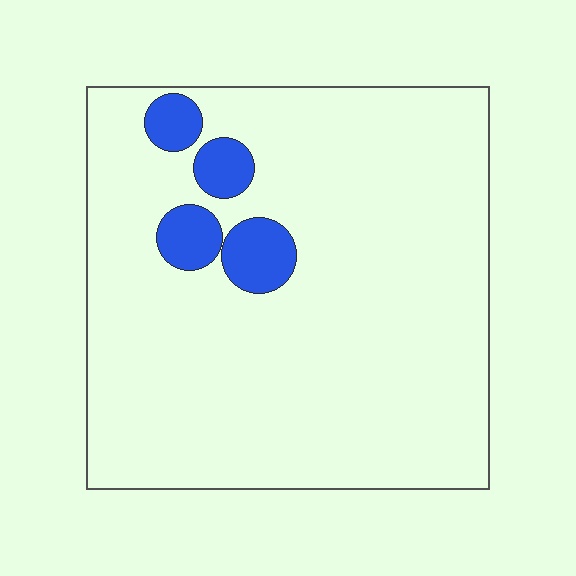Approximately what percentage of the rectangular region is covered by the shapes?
Approximately 10%.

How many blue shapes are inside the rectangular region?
4.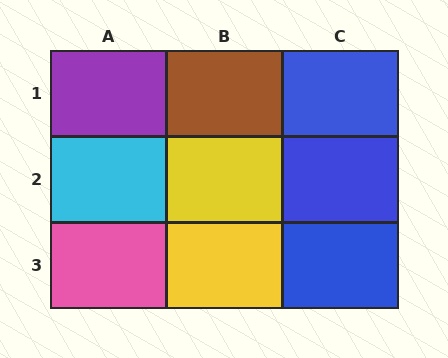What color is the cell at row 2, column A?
Cyan.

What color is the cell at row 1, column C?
Blue.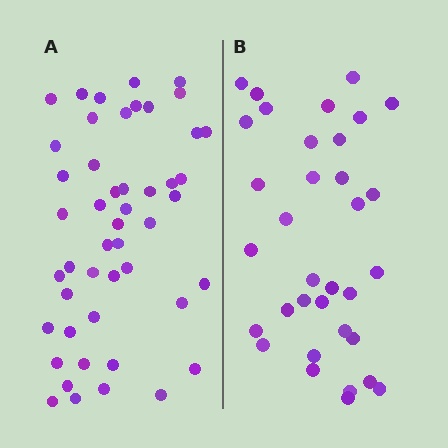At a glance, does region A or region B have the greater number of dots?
Region A (the left region) has more dots.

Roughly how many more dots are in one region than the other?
Region A has approximately 15 more dots than region B.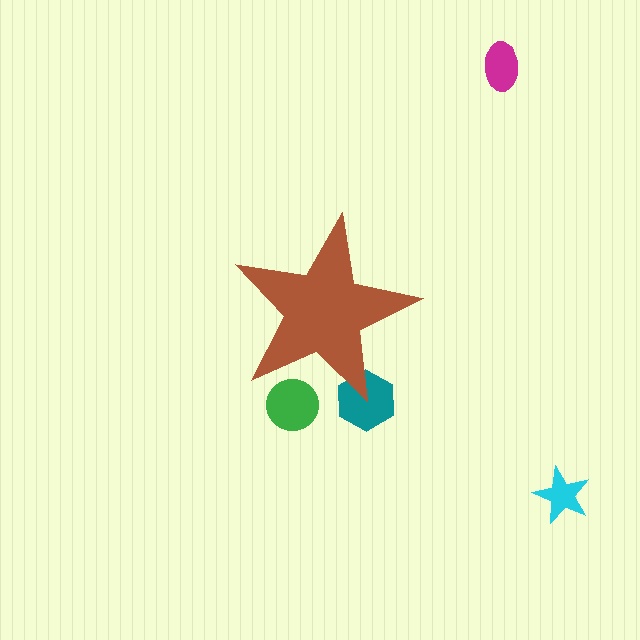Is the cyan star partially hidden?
No, the cyan star is fully visible.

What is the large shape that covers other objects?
A brown star.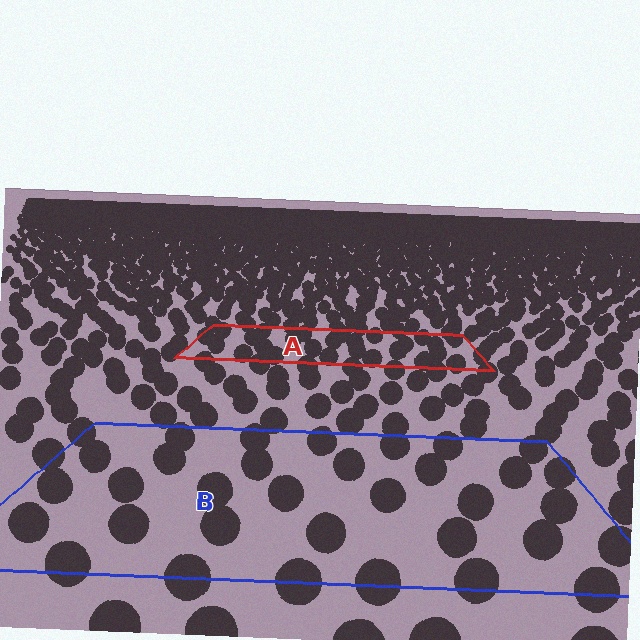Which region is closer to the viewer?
Region B is closer. The texture elements there are larger and more spread out.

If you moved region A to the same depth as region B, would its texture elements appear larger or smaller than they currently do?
They would appear larger. At a closer depth, the same texture elements are projected at a bigger on-screen size.